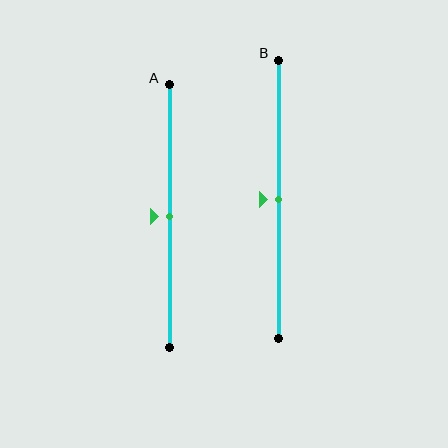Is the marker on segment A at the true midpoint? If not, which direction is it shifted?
Yes, the marker on segment A is at the true midpoint.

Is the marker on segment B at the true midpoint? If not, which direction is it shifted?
Yes, the marker on segment B is at the true midpoint.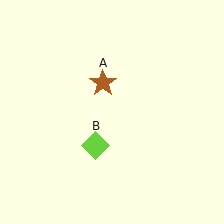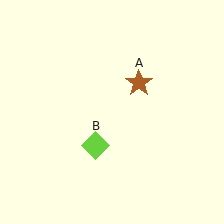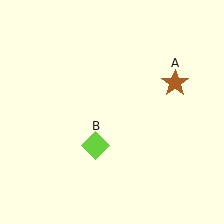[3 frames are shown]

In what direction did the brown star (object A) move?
The brown star (object A) moved right.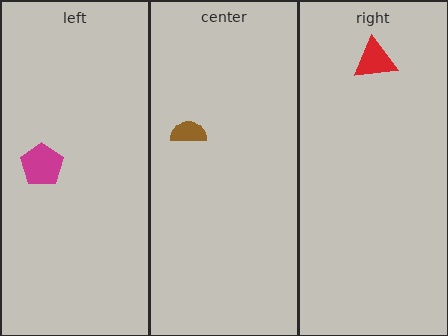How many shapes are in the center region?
1.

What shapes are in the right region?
The red triangle.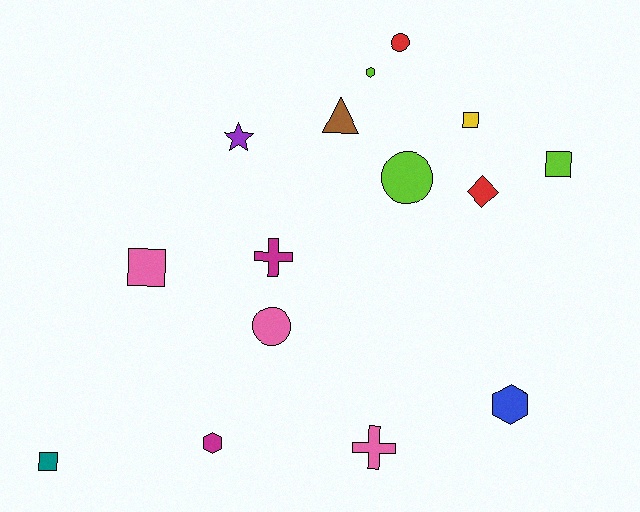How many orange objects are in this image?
There are no orange objects.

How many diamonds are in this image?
There is 1 diamond.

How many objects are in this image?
There are 15 objects.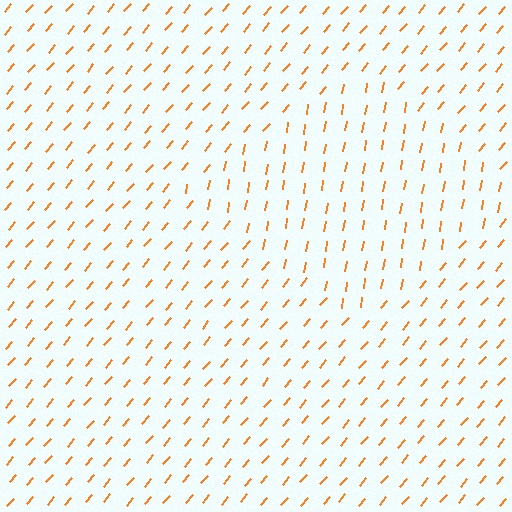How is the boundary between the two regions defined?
The boundary is defined purely by a change in line orientation (approximately 31 degrees difference). All lines are the same color and thickness.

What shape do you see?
I see a diamond.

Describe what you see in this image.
The image is filled with small orange line segments. A diamond region in the image has lines oriented differently from the surrounding lines, creating a visible texture boundary.